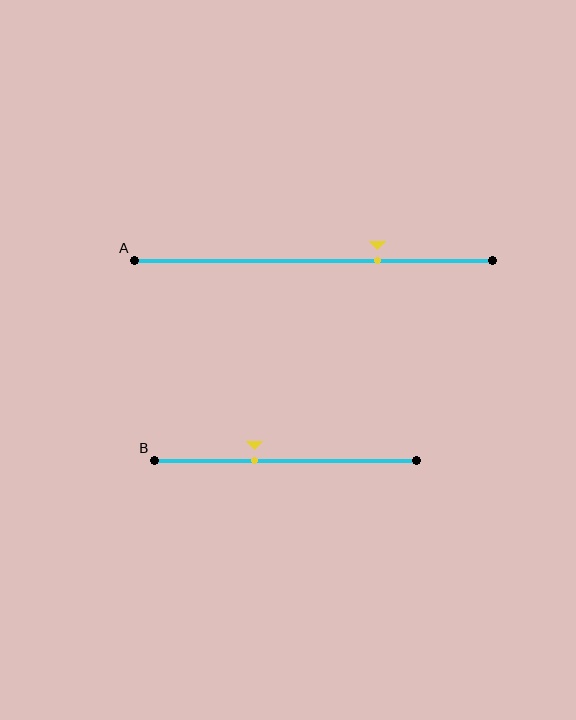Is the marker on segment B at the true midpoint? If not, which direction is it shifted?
No, the marker on segment B is shifted to the left by about 12% of the segment length.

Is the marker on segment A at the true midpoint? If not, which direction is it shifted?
No, the marker on segment A is shifted to the right by about 18% of the segment length.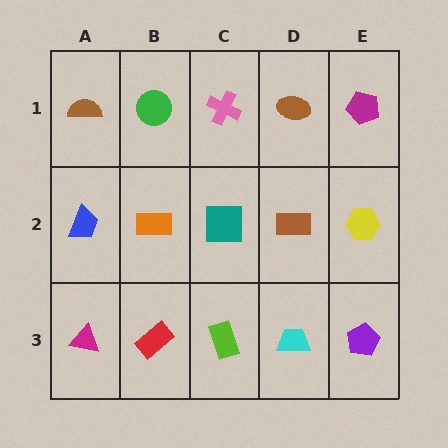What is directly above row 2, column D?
A brown ellipse.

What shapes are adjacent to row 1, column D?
A brown rectangle (row 2, column D), a pink cross (row 1, column C), a magenta pentagon (row 1, column E).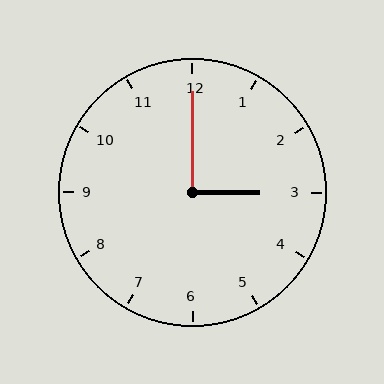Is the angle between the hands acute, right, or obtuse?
It is right.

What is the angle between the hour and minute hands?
Approximately 90 degrees.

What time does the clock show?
3:00.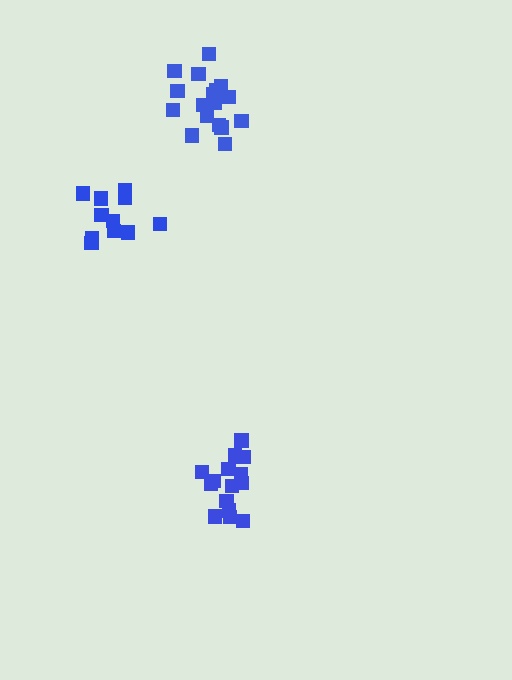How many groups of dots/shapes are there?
There are 3 groups.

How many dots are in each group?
Group 1: 15 dots, Group 2: 17 dots, Group 3: 11 dots (43 total).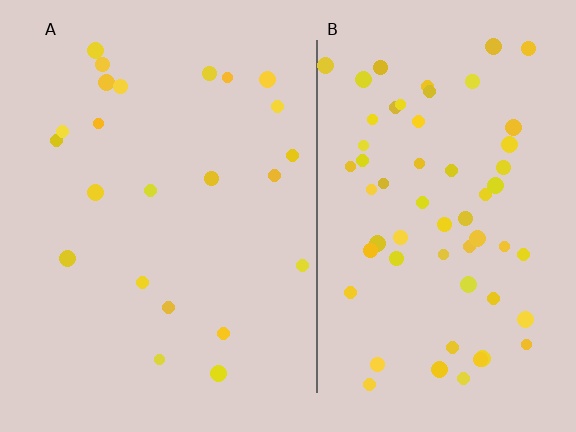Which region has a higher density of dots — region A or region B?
B (the right).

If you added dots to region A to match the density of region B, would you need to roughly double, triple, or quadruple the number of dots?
Approximately triple.